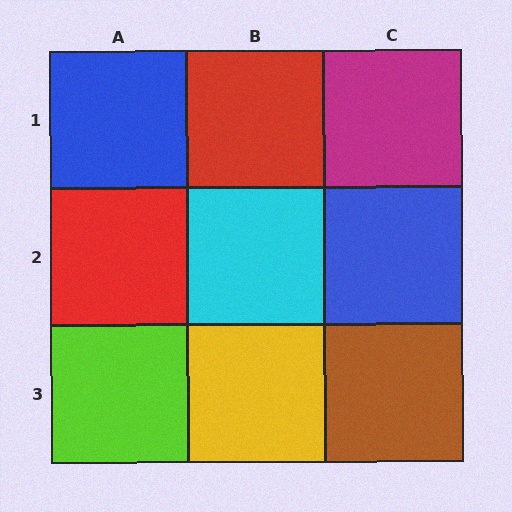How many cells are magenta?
1 cell is magenta.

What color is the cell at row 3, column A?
Lime.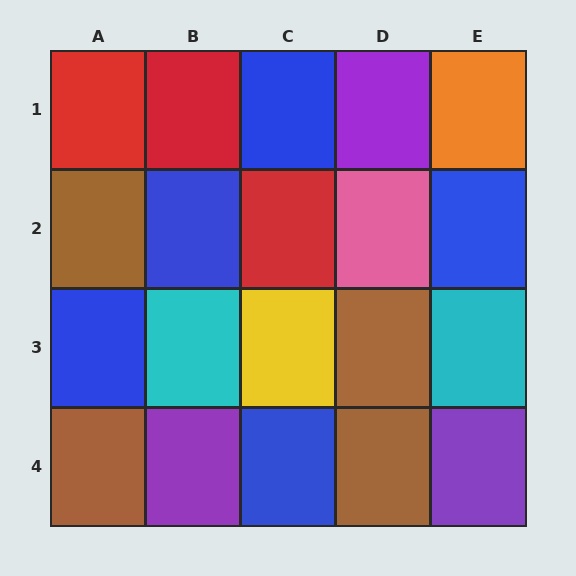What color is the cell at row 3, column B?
Cyan.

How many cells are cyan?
2 cells are cyan.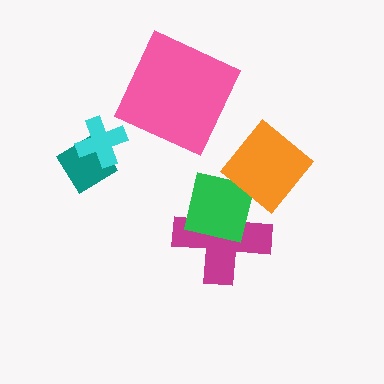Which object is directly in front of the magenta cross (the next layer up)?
The green square is directly in front of the magenta cross.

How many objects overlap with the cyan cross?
1 object overlaps with the cyan cross.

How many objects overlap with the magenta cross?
2 objects overlap with the magenta cross.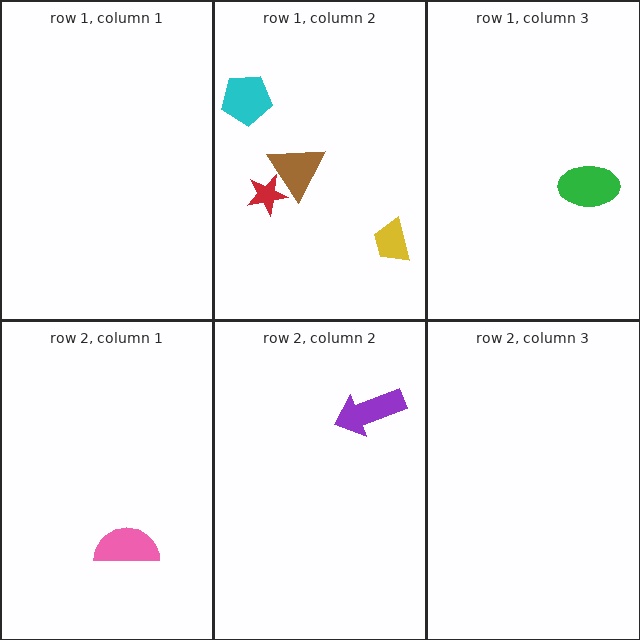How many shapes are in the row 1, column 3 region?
1.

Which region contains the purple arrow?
The row 2, column 2 region.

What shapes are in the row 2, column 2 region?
The purple arrow.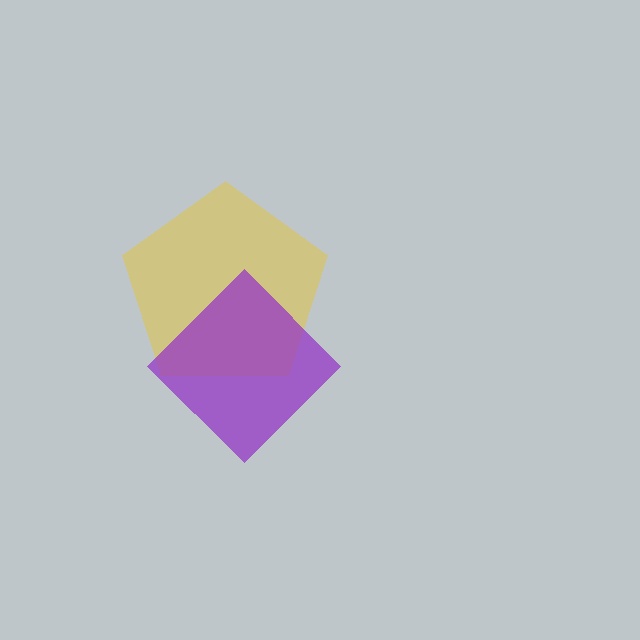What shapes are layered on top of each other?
The layered shapes are: a yellow pentagon, a purple diamond.